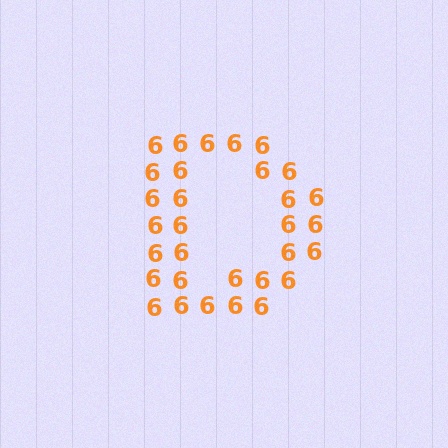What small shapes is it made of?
It is made of small digit 6's.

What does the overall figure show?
The overall figure shows the letter D.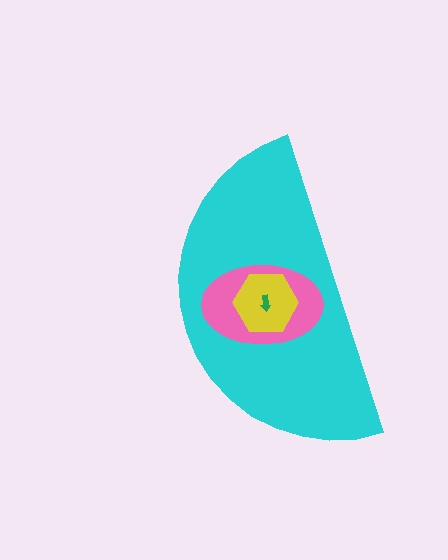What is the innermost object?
The green arrow.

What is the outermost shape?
The cyan semicircle.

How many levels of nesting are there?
4.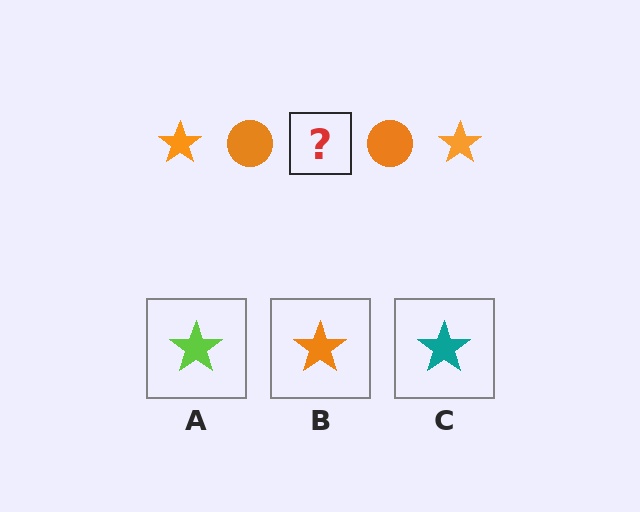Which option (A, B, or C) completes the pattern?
B.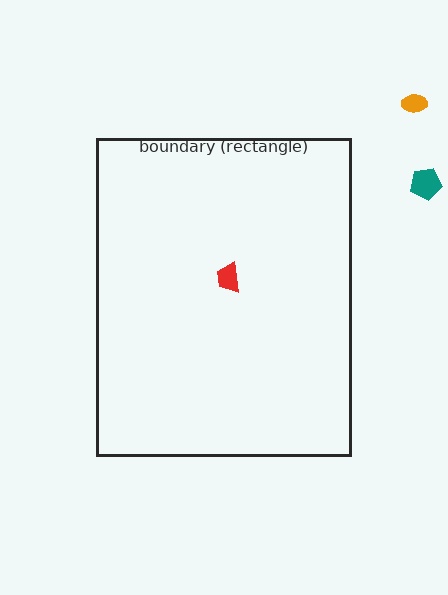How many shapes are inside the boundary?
1 inside, 2 outside.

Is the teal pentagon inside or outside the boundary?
Outside.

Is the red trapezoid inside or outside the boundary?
Inside.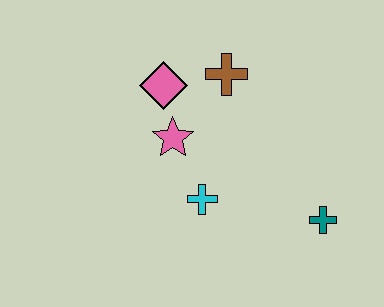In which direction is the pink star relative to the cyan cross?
The pink star is above the cyan cross.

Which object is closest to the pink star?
The pink diamond is closest to the pink star.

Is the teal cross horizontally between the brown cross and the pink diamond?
No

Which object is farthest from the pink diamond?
The teal cross is farthest from the pink diamond.